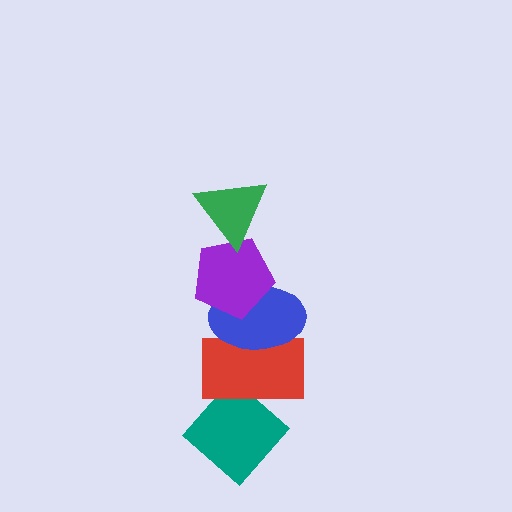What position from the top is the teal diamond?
The teal diamond is 5th from the top.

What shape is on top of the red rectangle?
The blue ellipse is on top of the red rectangle.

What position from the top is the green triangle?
The green triangle is 1st from the top.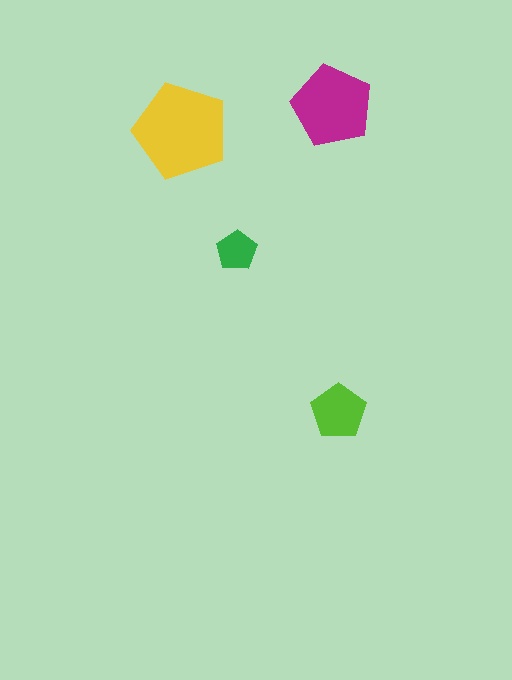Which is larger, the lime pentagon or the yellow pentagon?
The yellow one.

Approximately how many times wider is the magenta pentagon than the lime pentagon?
About 1.5 times wider.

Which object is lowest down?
The lime pentagon is bottommost.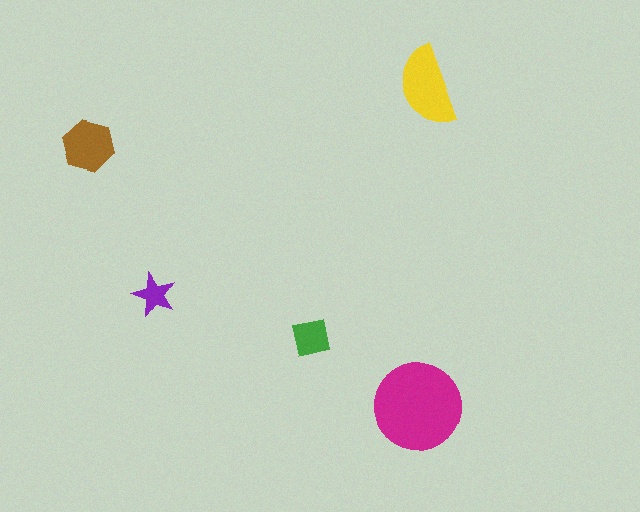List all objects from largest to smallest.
The magenta circle, the yellow semicircle, the brown hexagon, the green square, the purple star.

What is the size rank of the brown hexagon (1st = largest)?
3rd.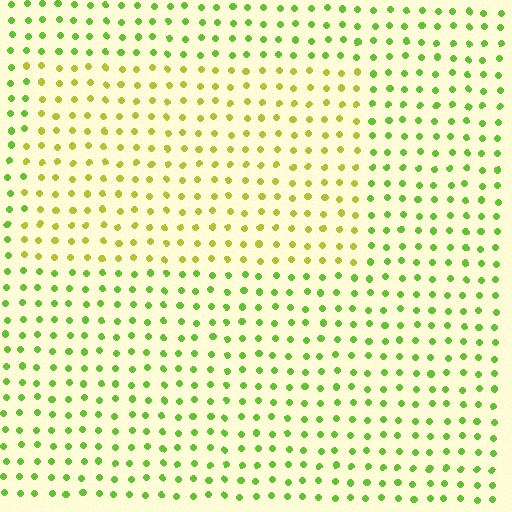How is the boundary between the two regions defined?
The boundary is defined purely by a slight shift in hue (about 35 degrees). Spacing, size, and orientation are identical on both sides.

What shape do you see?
I see a rectangle.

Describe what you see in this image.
The image is filled with small lime elements in a uniform arrangement. A rectangle-shaped region is visible where the elements are tinted to a slightly different hue, forming a subtle color boundary.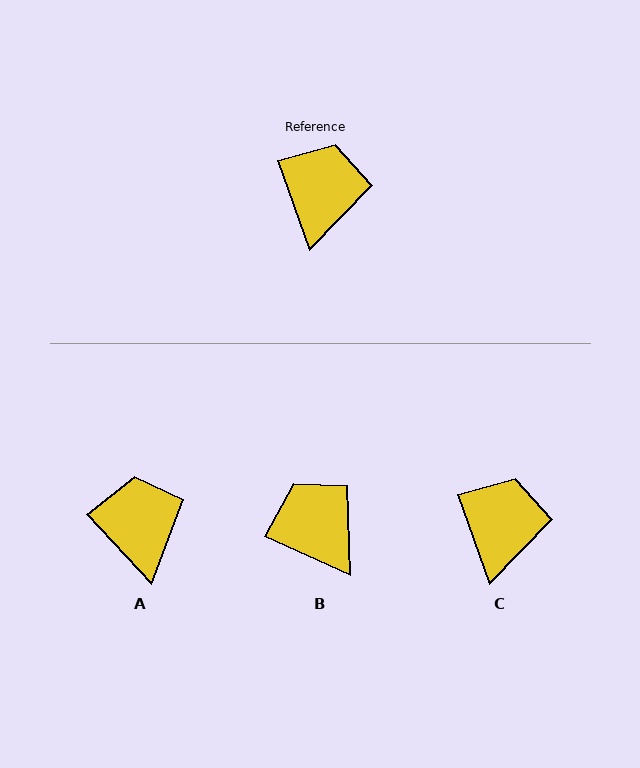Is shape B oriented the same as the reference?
No, it is off by about 46 degrees.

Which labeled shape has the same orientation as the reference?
C.